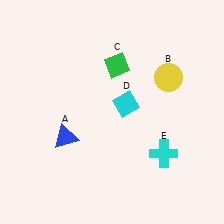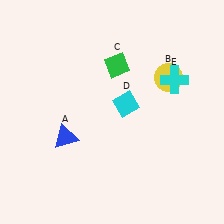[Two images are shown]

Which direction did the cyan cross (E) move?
The cyan cross (E) moved up.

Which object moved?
The cyan cross (E) moved up.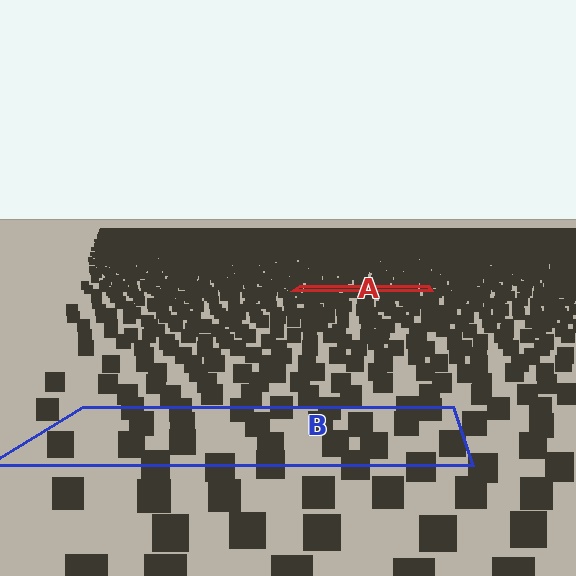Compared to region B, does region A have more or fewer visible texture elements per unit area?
Region A has more texture elements per unit area — they are packed more densely because it is farther away.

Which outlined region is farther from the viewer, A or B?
Region A is farther from the viewer — the texture elements inside it appear smaller and more densely packed.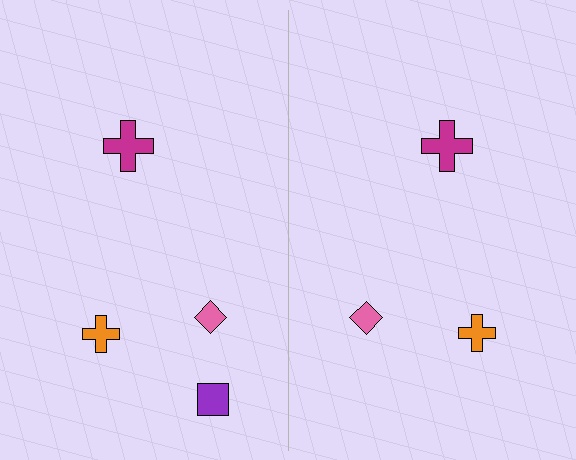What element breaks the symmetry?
A purple square is missing from the right side.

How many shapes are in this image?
There are 7 shapes in this image.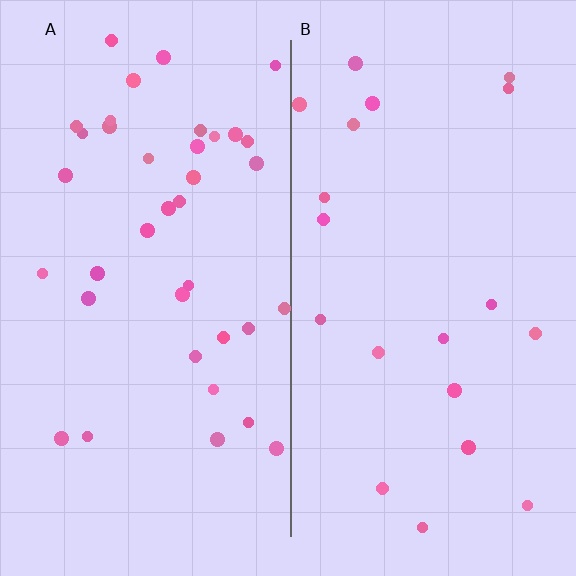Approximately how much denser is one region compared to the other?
Approximately 1.9× — region A over region B.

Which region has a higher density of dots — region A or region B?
A (the left).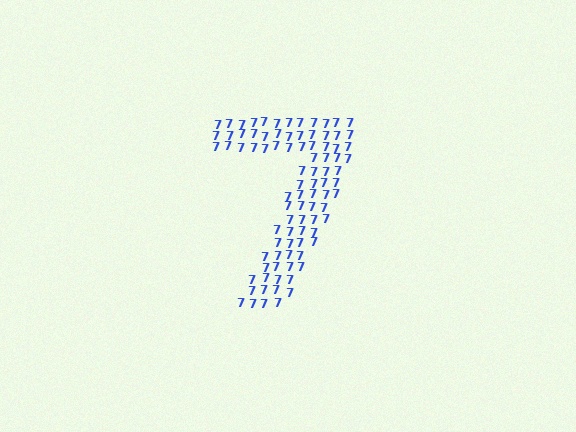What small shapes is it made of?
It is made of small digit 7's.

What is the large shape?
The large shape is the digit 7.